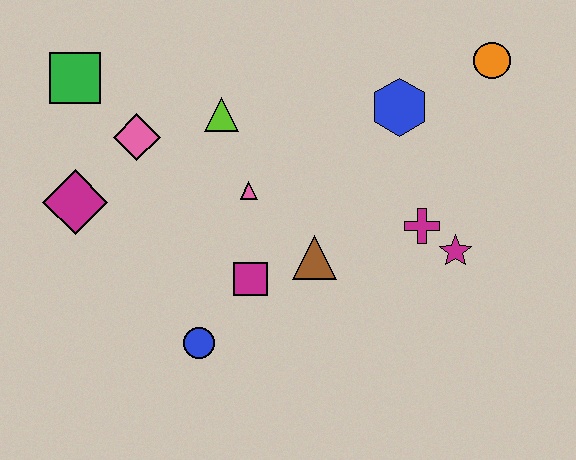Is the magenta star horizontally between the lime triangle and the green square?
No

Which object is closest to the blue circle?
The magenta square is closest to the blue circle.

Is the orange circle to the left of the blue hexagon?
No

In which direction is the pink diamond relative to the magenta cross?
The pink diamond is to the left of the magenta cross.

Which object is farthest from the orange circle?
The magenta diamond is farthest from the orange circle.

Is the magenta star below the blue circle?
No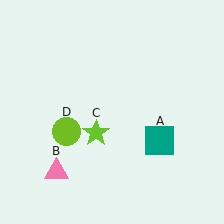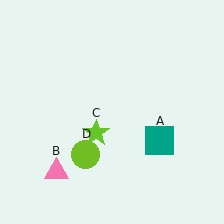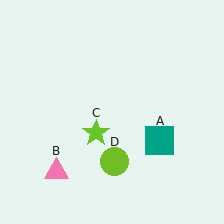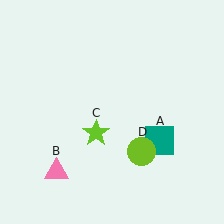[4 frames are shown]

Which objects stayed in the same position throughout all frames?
Teal square (object A) and pink triangle (object B) and lime star (object C) remained stationary.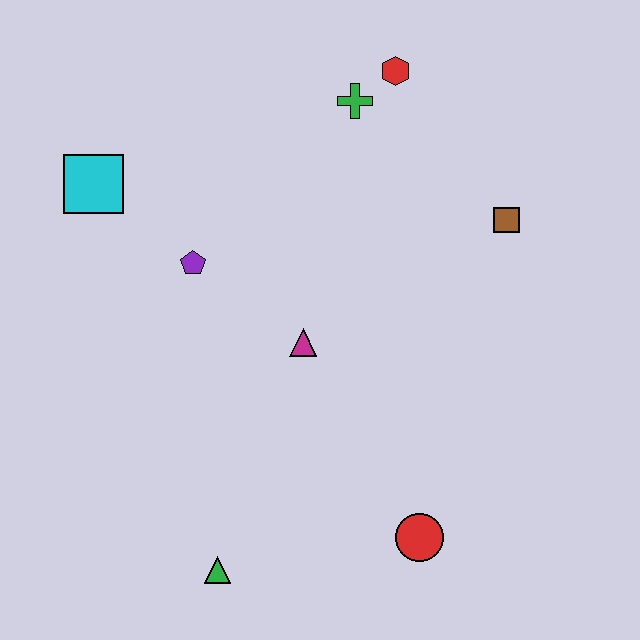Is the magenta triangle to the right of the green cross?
No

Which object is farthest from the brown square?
The green triangle is farthest from the brown square.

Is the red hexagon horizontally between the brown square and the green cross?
Yes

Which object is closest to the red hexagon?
The green cross is closest to the red hexagon.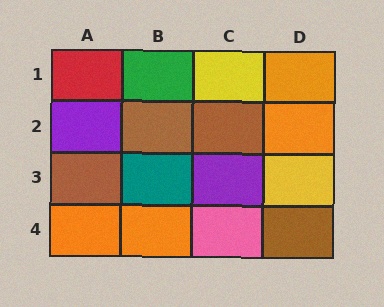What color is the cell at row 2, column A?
Purple.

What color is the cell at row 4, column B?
Orange.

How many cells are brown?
4 cells are brown.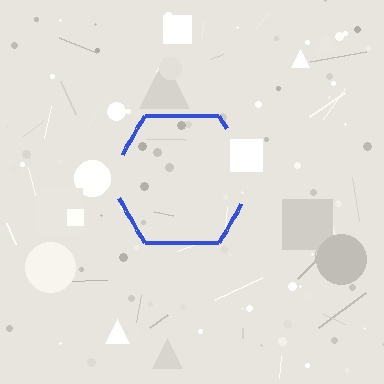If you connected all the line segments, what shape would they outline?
They would outline a hexagon.